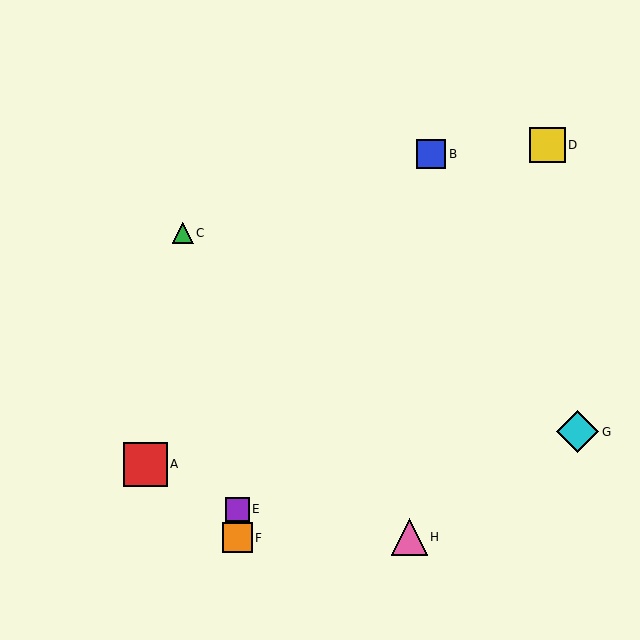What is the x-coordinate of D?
Object D is at x≈548.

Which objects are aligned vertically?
Objects E, F are aligned vertically.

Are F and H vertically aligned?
No, F is at x≈237 and H is at x≈409.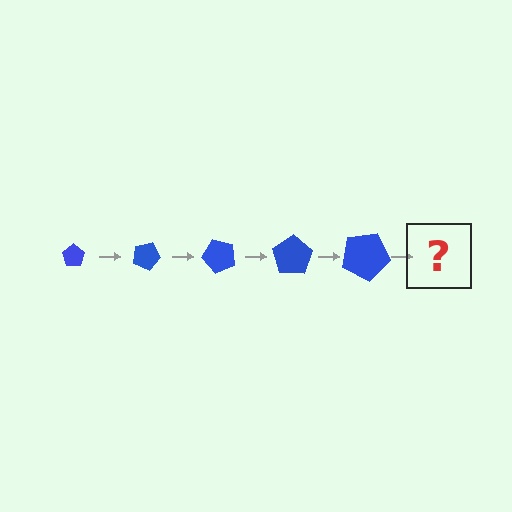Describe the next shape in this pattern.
It should be a pentagon, larger than the previous one and rotated 125 degrees from the start.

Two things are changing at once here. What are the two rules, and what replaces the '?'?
The two rules are that the pentagon grows larger each step and it rotates 25 degrees each step. The '?' should be a pentagon, larger than the previous one and rotated 125 degrees from the start.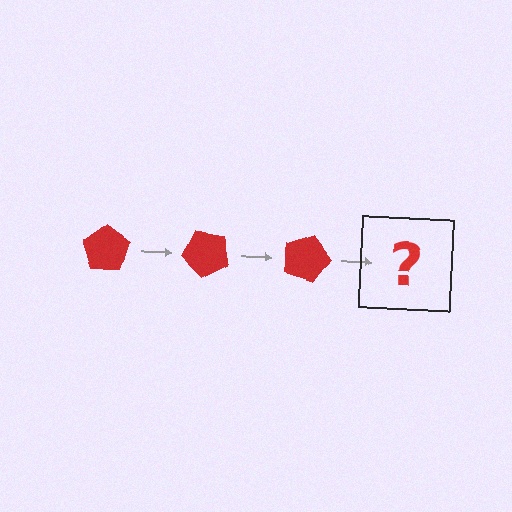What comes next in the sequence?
The next element should be a red pentagon rotated 135 degrees.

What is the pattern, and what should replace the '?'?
The pattern is that the pentagon rotates 45 degrees each step. The '?' should be a red pentagon rotated 135 degrees.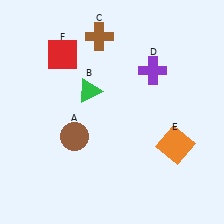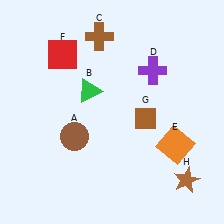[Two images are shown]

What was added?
A brown diamond (G), a brown star (H) were added in Image 2.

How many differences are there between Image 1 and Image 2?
There are 2 differences between the two images.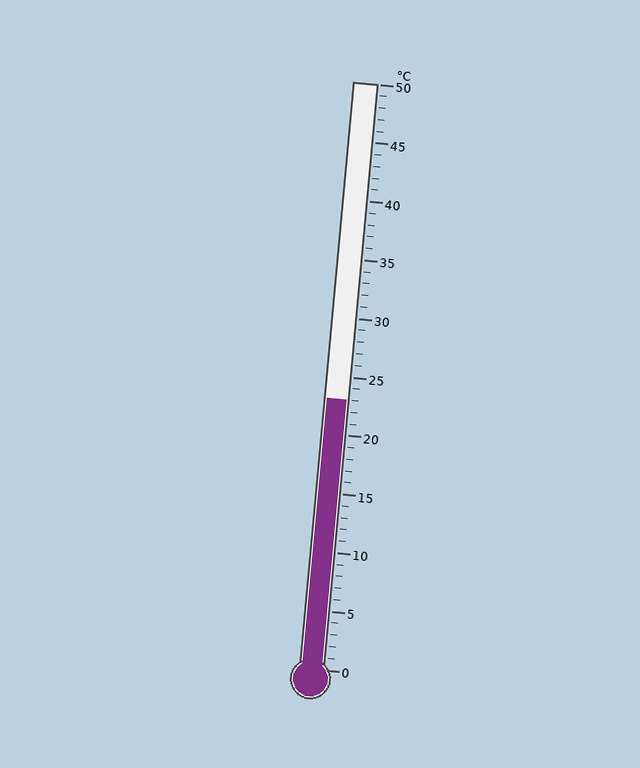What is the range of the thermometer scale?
The thermometer scale ranges from 0°C to 50°C.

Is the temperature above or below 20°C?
The temperature is above 20°C.